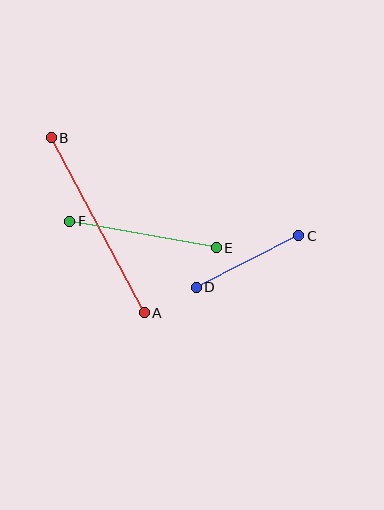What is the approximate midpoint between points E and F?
The midpoint is at approximately (143, 234) pixels.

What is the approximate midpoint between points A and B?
The midpoint is at approximately (98, 225) pixels.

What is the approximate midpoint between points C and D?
The midpoint is at approximately (248, 261) pixels.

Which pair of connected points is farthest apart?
Points A and B are farthest apart.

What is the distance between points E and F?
The distance is approximately 149 pixels.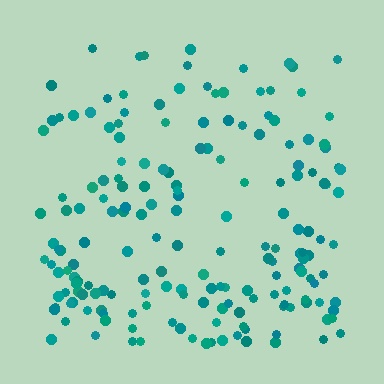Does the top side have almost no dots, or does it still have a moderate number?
Still a moderate number, just noticeably fewer than the bottom.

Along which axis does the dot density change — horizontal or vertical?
Vertical.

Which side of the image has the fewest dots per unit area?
The top.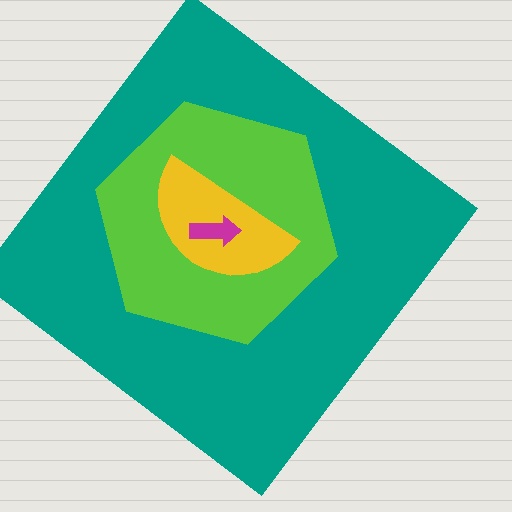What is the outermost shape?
The teal diamond.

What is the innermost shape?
The magenta arrow.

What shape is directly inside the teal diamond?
The lime hexagon.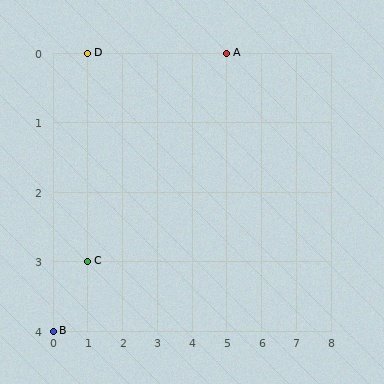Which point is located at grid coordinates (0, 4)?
Point B is at (0, 4).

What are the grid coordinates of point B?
Point B is at grid coordinates (0, 4).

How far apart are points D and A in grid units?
Points D and A are 4 columns apart.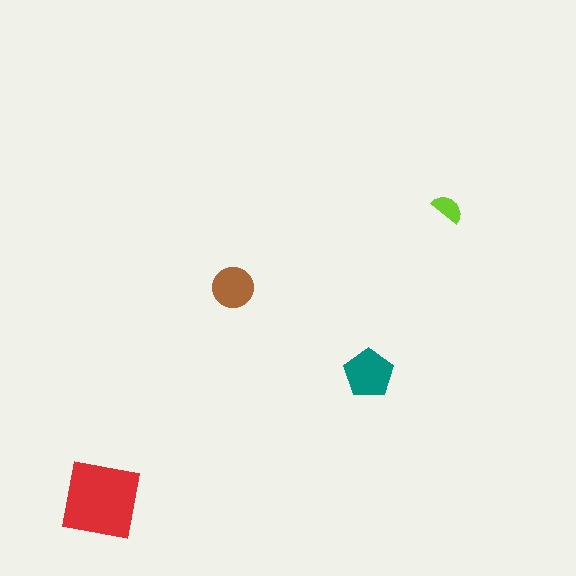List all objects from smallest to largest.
The lime semicircle, the brown circle, the teal pentagon, the red square.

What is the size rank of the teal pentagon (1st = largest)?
2nd.